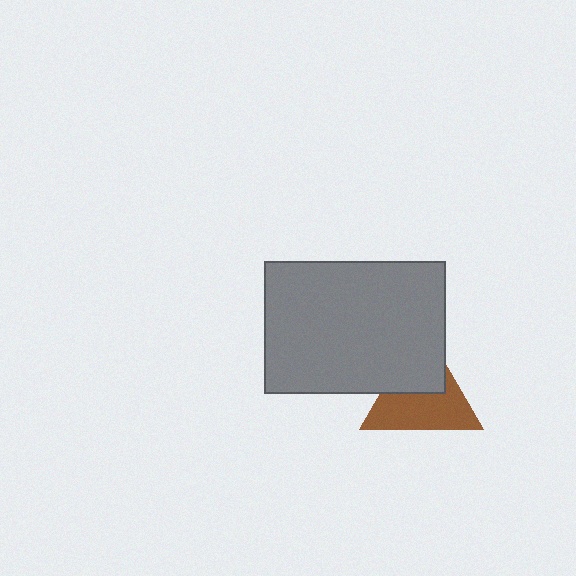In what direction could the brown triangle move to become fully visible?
The brown triangle could move toward the lower-right. That would shift it out from behind the gray rectangle entirely.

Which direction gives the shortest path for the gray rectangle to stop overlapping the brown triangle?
Moving toward the upper-left gives the shortest separation.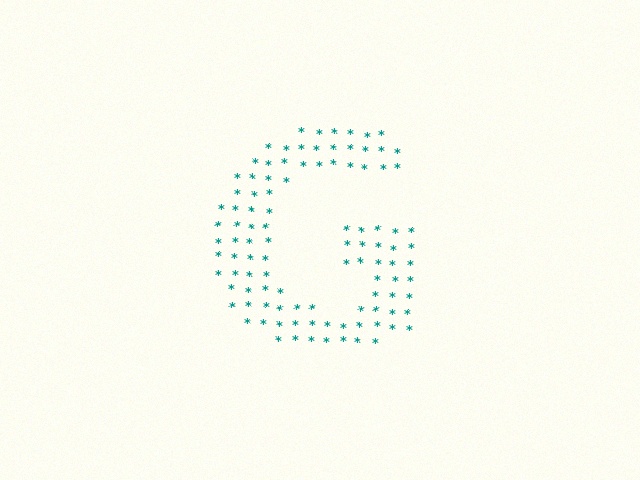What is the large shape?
The large shape is the letter G.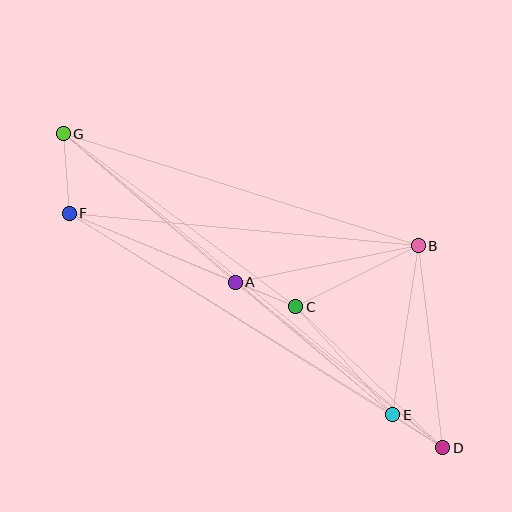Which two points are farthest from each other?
Points D and G are farthest from each other.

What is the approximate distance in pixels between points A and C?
The distance between A and C is approximately 65 pixels.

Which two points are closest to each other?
Points D and E are closest to each other.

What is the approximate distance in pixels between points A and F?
The distance between A and F is approximately 180 pixels.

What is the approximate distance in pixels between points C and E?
The distance between C and E is approximately 145 pixels.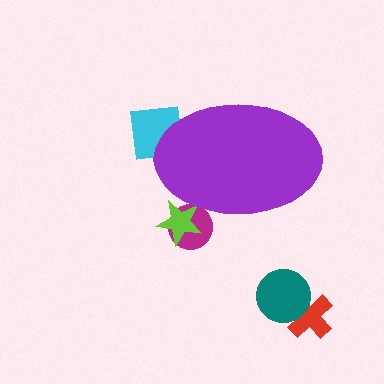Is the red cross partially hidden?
No, the red cross is fully visible.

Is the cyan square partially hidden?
Yes, the cyan square is partially hidden behind the purple ellipse.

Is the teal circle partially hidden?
No, the teal circle is fully visible.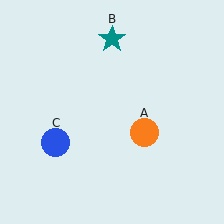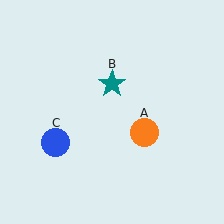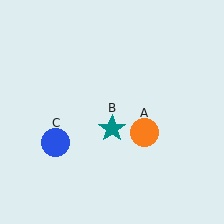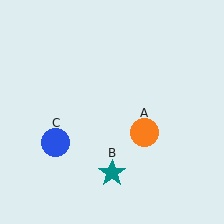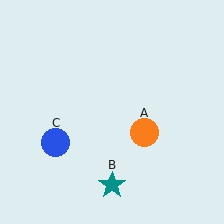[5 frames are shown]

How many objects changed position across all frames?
1 object changed position: teal star (object B).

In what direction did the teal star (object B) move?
The teal star (object B) moved down.